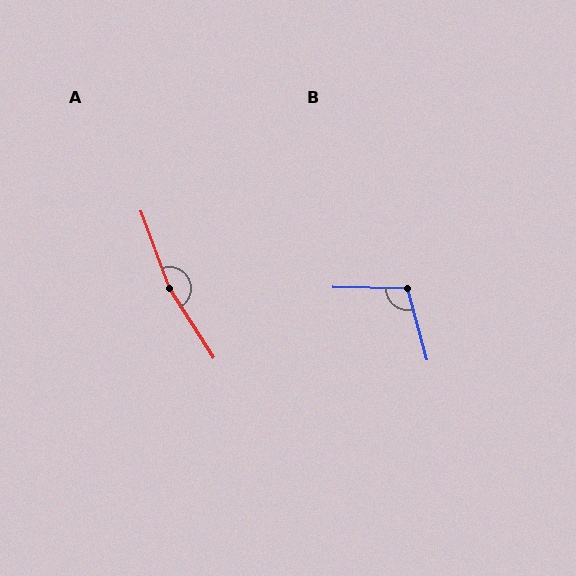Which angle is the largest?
A, at approximately 168 degrees.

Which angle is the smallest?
B, at approximately 106 degrees.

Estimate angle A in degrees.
Approximately 168 degrees.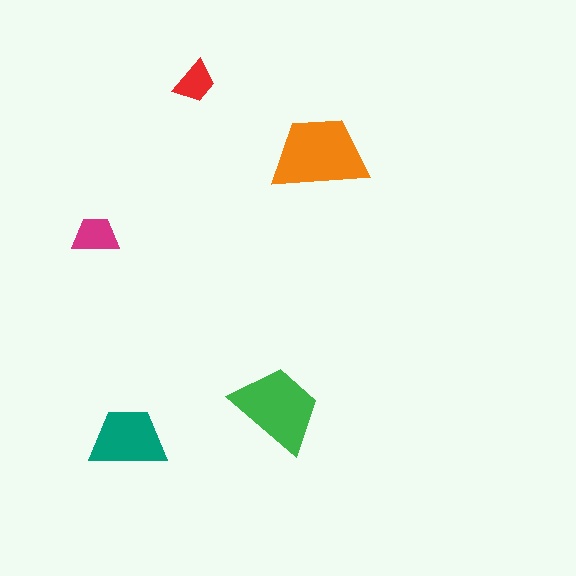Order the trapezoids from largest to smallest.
the orange one, the green one, the teal one, the magenta one, the red one.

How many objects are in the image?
There are 5 objects in the image.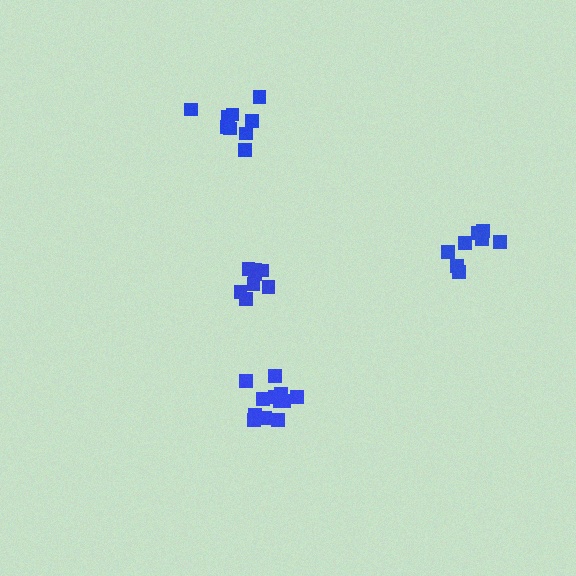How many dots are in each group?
Group 1: 12 dots, Group 2: 10 dots, Group 3: 8 dots, Group 4: 8 dots (38 total).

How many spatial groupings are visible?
There are 4 spatial groupings.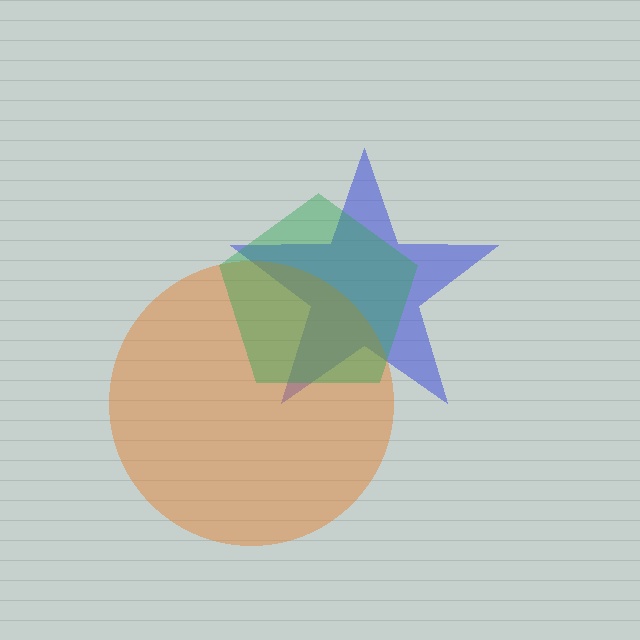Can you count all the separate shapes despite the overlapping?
Yes, there are 3 separate shapes.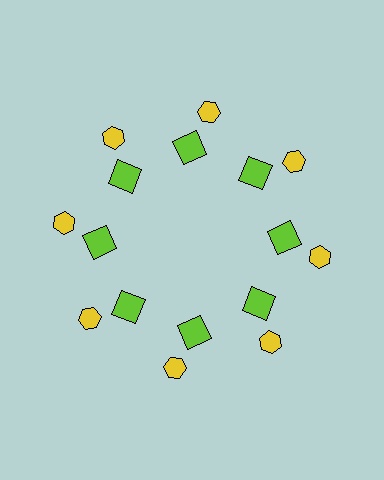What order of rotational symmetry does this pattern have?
This pattern has 8-fold rotational symmetry.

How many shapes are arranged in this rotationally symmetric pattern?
There are 16 shapes, arranged in 8 groups of 2.